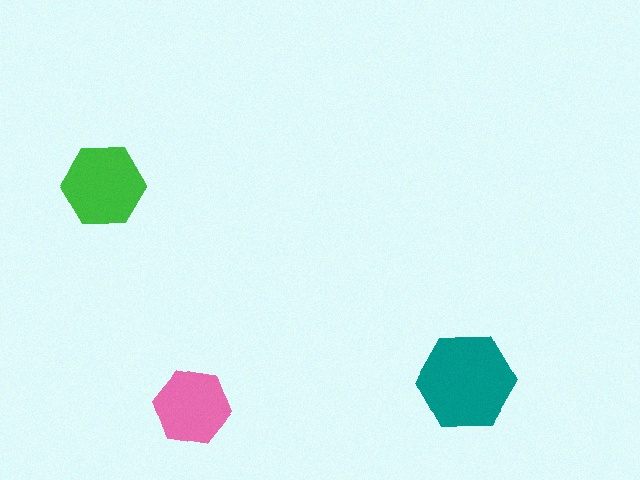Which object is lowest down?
The pink hexagon is bottommost.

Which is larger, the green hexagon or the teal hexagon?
The teal one.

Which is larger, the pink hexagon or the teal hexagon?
The teal one.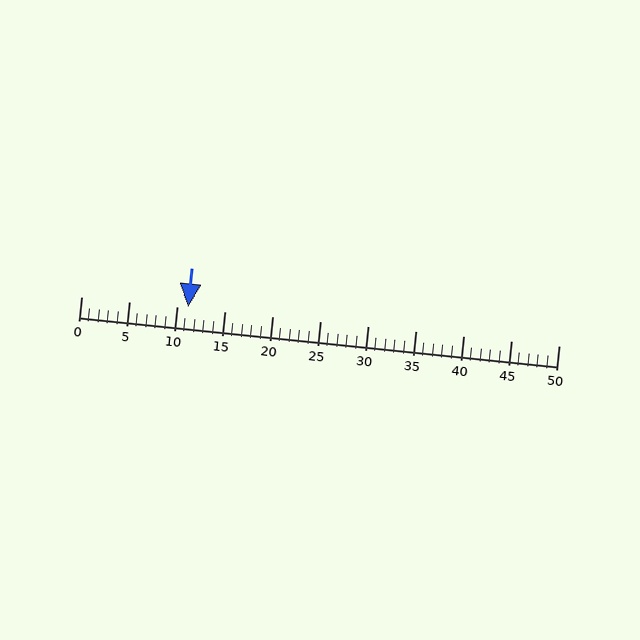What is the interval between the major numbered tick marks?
The major tick marks are spaced 5 units apart.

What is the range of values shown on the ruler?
The ruler shows values from 0 to 50.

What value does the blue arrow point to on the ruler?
The blue arrow points to approximately 11.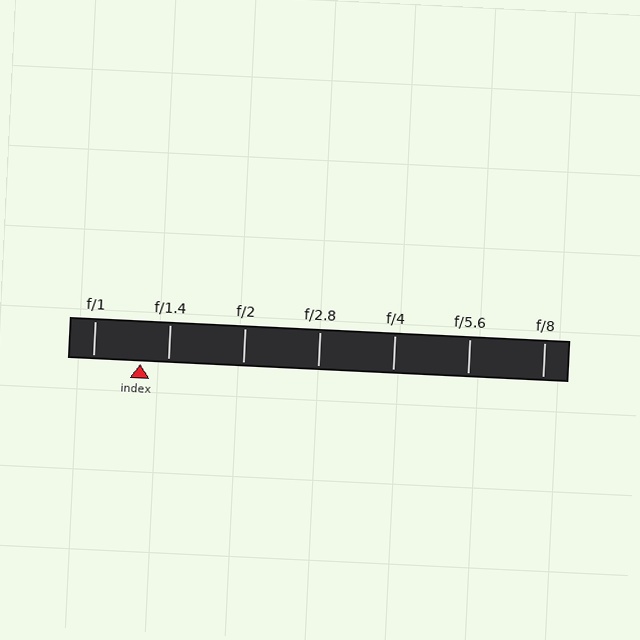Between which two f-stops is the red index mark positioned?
The index mark is between f/1 and f/1.4.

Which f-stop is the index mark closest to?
The index mark is closest to f/1.4.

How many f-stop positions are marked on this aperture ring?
There are 7 f-stop positions marked.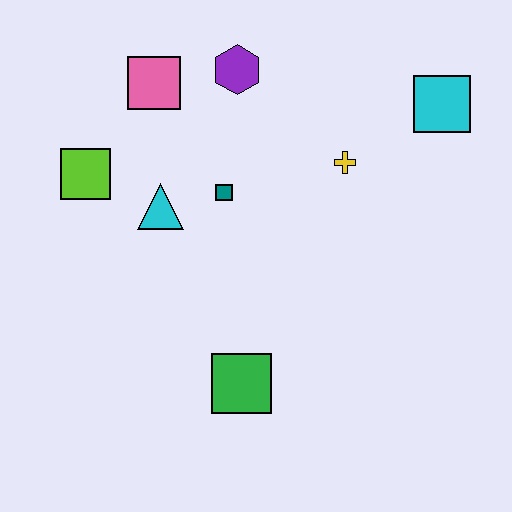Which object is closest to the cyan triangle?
The teal square is closest to the cyan triangle.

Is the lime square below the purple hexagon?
Yes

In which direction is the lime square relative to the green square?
The lime square is above the green square.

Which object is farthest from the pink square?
The green square is farthest from the pink square.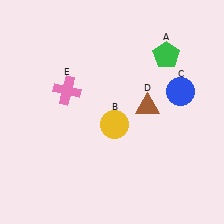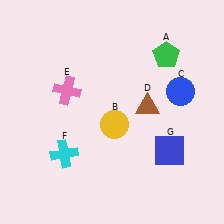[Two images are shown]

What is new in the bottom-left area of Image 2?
A cyan cross (F) was added in the bottom-left area of Image 2.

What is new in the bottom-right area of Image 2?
A blue square (G) was added in the bottom-right area of Image 2.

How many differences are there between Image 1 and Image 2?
There are 2 differences between the two images.